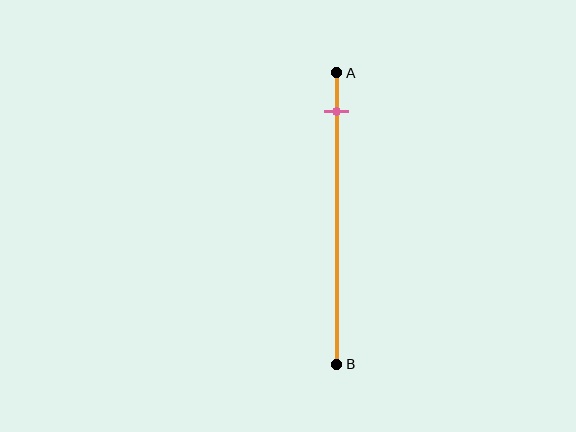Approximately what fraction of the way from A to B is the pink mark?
The pink mark is approximately 15% of the way from A to B.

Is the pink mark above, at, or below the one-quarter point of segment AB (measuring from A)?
The pink mark is above the one-quarter point of segment AB.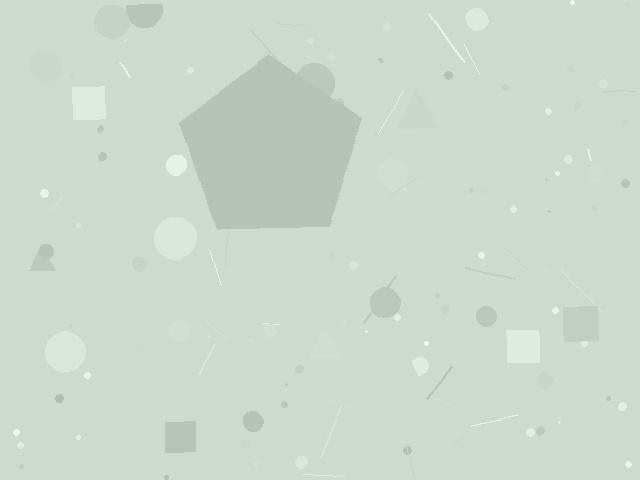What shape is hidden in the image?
A pentagon is hidden in the image.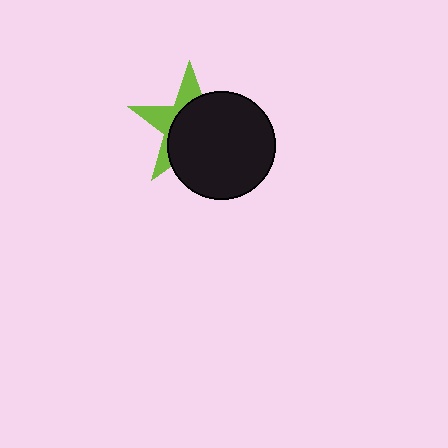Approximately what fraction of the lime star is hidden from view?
Roughly 65% of the lime star is hidden behind the black circle.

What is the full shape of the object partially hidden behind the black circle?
The partially hidden object is a lime star.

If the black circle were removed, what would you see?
You would see the complete lime star.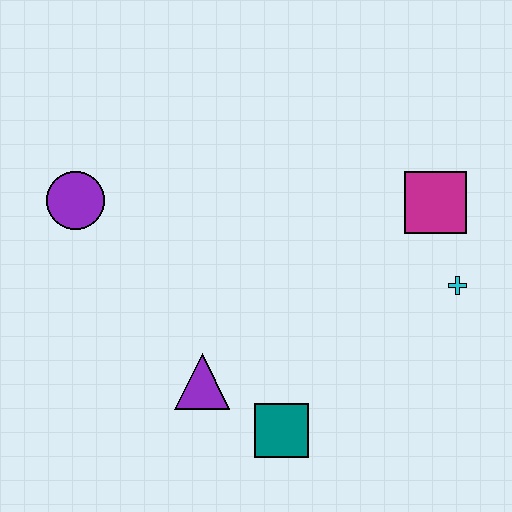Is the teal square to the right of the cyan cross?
No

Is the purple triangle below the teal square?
No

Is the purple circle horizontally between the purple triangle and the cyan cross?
No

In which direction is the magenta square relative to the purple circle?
The magenta square is to the right of the purple circle.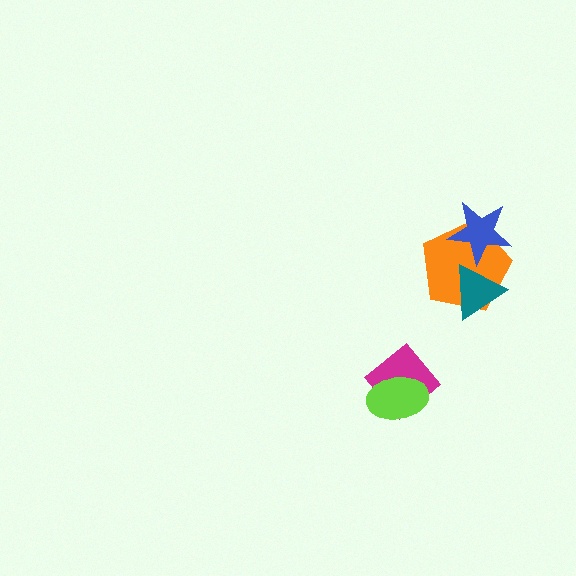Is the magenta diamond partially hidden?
Yes, it is partially covered by another shape.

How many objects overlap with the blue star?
2 objects overlap with the blue star.